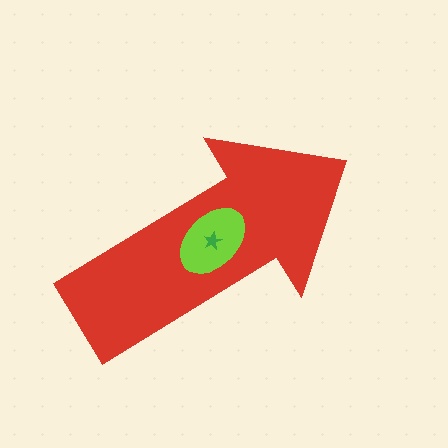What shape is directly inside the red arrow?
The lime ellipse.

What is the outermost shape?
The red arrow.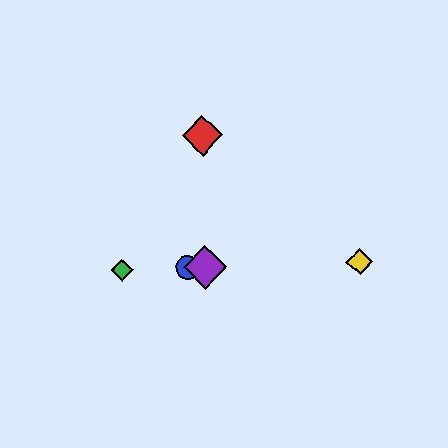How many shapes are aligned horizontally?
4 shapes (the blue circle, the green diamond, the yellow diamond, the purple diamond) are aligned horizontally.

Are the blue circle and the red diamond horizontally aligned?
No, the blue circle is at y≈268 and the red diamond is at y≈135.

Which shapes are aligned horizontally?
The blue circle, the green diamond, the yellow diamond, the purple diamond are aligned horizontally.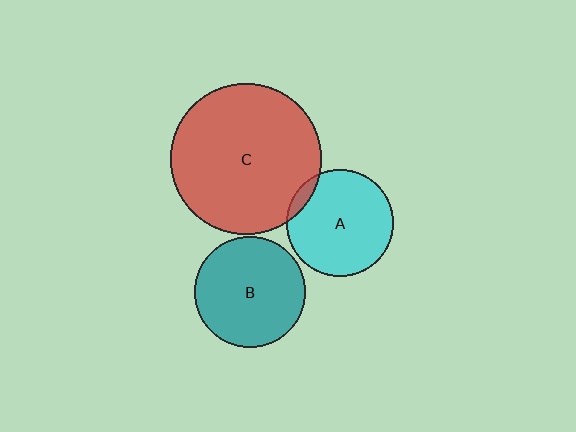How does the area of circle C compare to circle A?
Approximately 2.0 times.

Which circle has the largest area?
Circle C (red).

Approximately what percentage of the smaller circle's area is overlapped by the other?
Approximately 5%.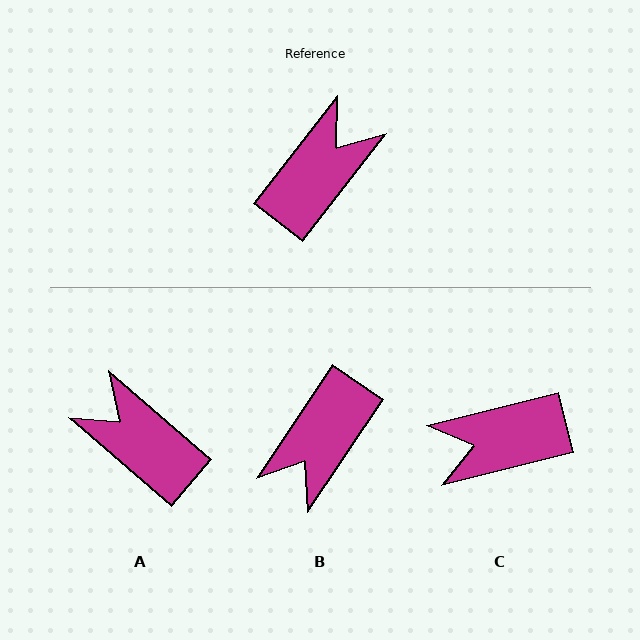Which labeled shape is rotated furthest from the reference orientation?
B, about 176 degrees away.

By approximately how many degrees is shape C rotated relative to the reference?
Approximately 142 degrees counter-clockwise.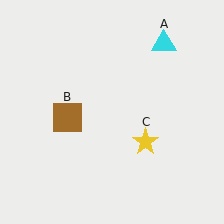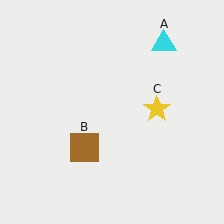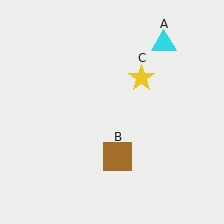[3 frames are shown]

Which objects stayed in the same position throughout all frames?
Cyan triangle (object A) remained stationary.